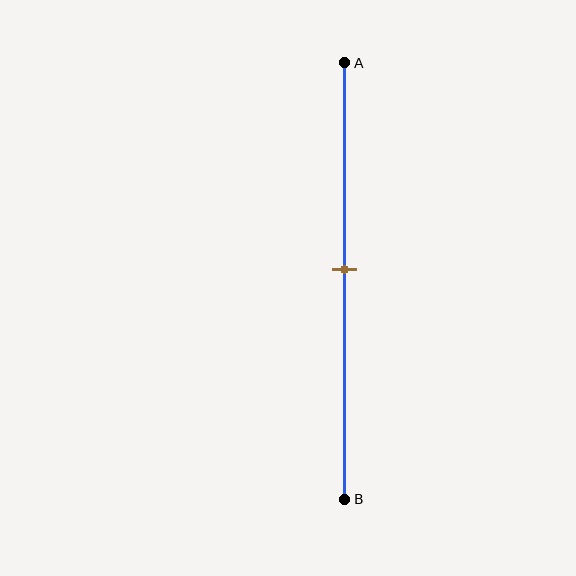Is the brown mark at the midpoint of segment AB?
Yes, the mark is approximately at the midpoint.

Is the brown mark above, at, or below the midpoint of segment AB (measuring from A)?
The brown mark is approximately at the midpoint of segment AB.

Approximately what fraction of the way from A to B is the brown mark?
The brown mark is approximately 45% of the way from A to B.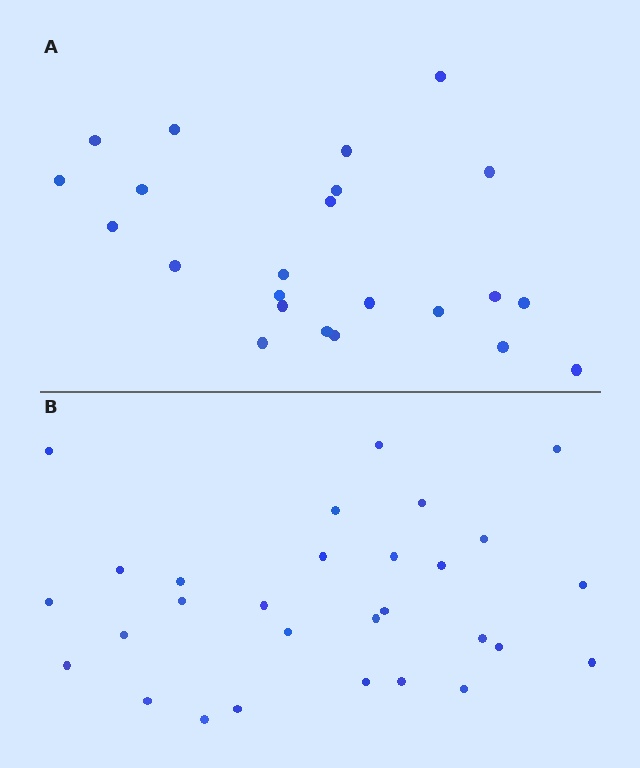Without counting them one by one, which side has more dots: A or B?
Region B (the bottom region) has more dots.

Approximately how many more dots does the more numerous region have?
Region B has about 6 more dots than region A.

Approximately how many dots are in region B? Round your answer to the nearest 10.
About 30 dots. (The exact count is 29, which rounds to 30.)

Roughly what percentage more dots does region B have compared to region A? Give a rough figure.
About 25% more.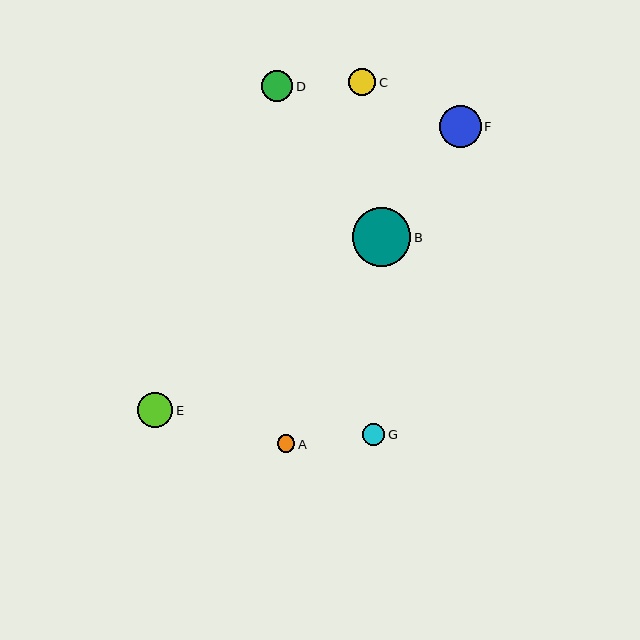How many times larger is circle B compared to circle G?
Circle B is approximately 2.6 times the size of circle G.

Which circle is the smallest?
Circle A is the smallest with a size of approximately 18 pixels.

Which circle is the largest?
Circle B is the largest with a size of approximately 59 pixels.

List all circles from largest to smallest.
From largest to smallest: B, F, E, D, C, G, A.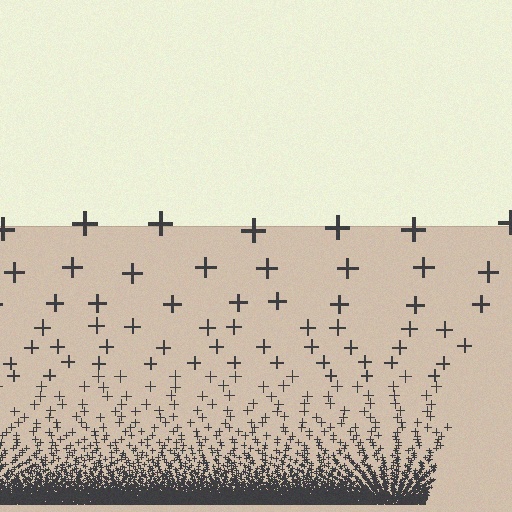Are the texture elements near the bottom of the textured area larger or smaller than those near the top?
Smaller. The gradient is inverted — elements near the bottom are smaller and denser.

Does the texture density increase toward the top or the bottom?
Density increases toward the bottom.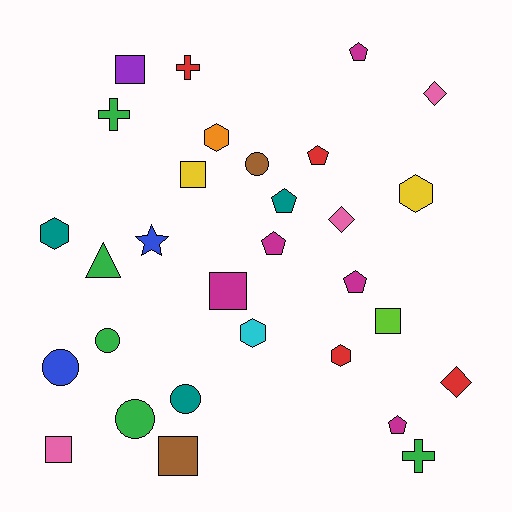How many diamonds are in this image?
There are 3 diamonds.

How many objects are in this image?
There are 30 objects.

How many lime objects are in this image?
There is 1 lime object.